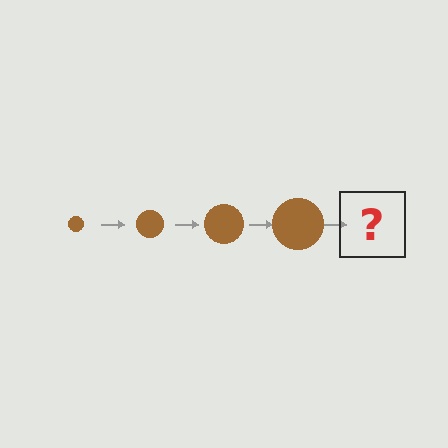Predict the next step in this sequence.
The next step is a brown circle, larger than the previous one.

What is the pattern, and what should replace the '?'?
The pattern is that the circle gets progressively larger each step. The '?' should be a brown circle, larger than the previous one.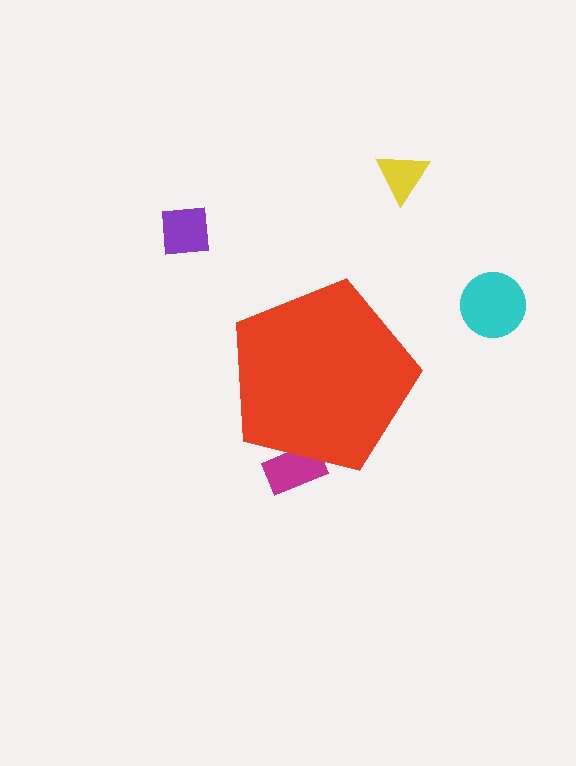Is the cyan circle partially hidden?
No, the cyan circle is fully visible.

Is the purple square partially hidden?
No, the purple square is fully visible.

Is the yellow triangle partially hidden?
No, the yellow triangle is fully visible.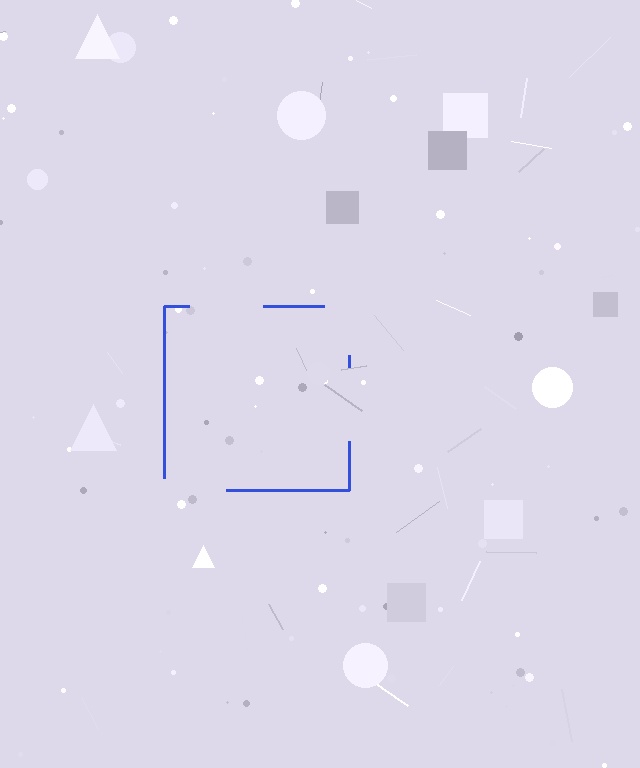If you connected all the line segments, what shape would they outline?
They would outline a square.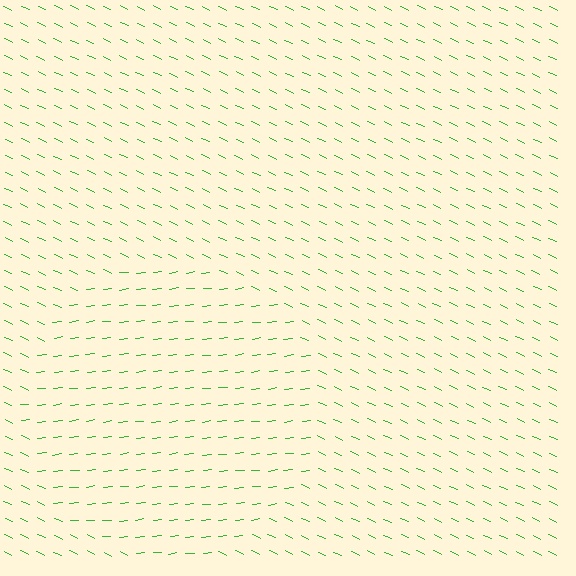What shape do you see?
I see a circle.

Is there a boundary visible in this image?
Yes, there is a texture boundary formed by a change in line orientation.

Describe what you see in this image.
The image is filled with small green line segments. A circle region in the image has lines oriented differently from the surrounding lines, creating a visible texture boundary.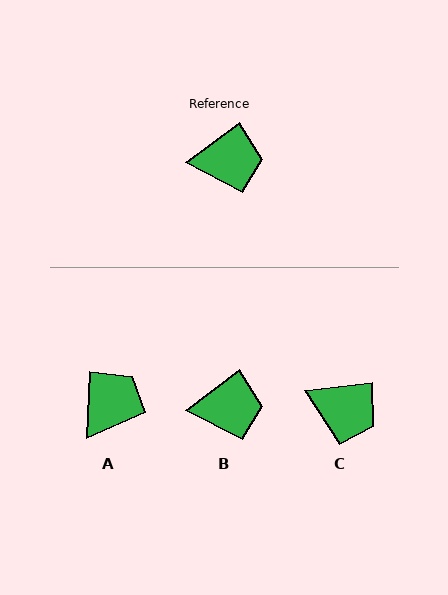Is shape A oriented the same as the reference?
No, it is off by about 51 degrees.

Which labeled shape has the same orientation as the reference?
B.